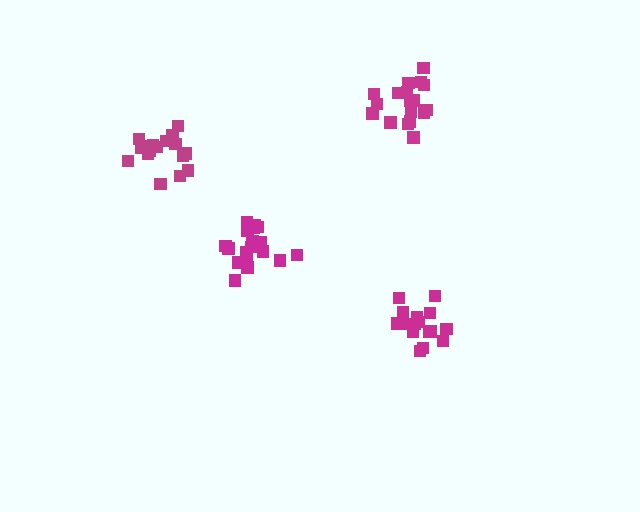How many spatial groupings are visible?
There are 4 spatial groupings.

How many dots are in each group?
Group 1: 18 dots, Group 2: 16 dots, Group 3: 18 dots, Group 4: 18 dots (70 total).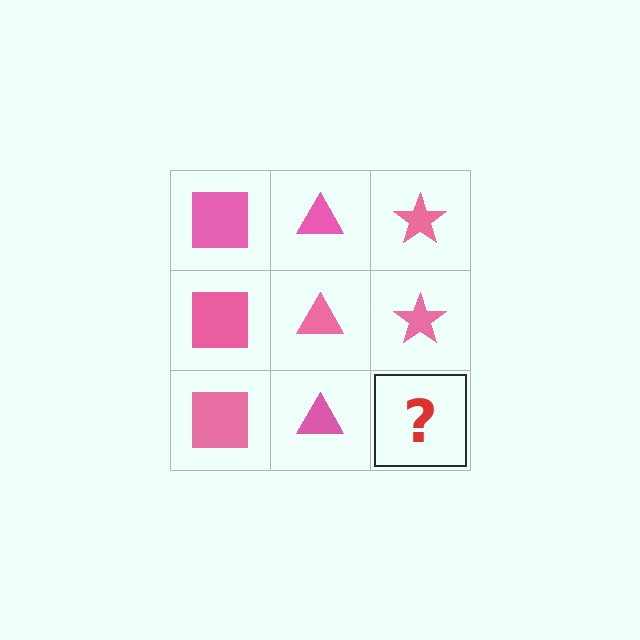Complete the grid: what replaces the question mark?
The question mark should be replaced with a pink star.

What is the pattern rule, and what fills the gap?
The rule is that each column has a consistent shape. The gap should be filled with a pink star.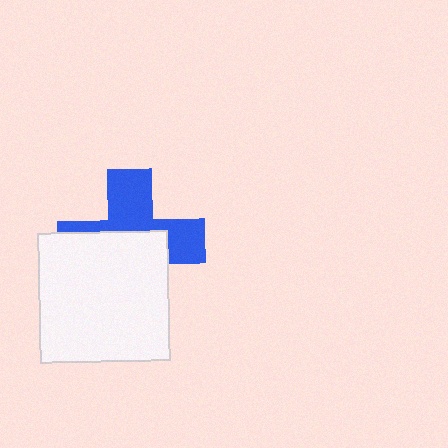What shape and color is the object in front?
The object in front is a white square.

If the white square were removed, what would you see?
You would see the complete blue cross.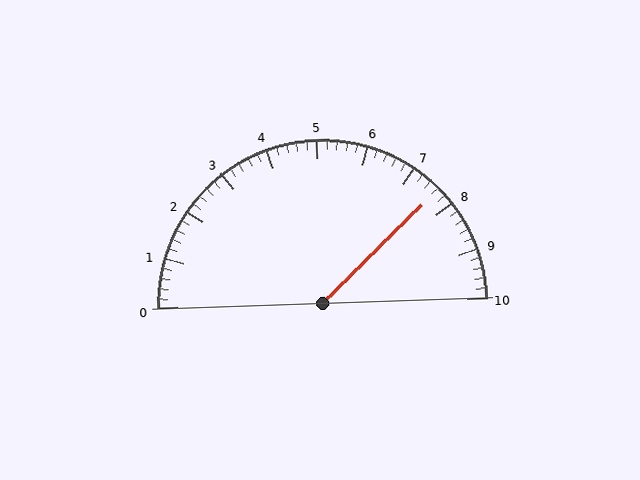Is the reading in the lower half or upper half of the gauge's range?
The reading is in the upper half of the range (0 to 10).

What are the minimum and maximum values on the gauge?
The gauge ranges from 0 to 10.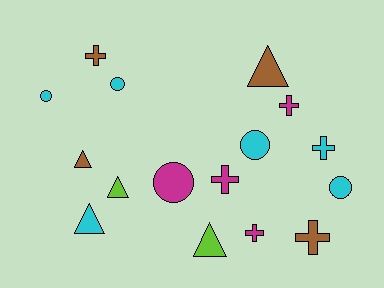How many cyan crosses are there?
There is 1 cyan cross.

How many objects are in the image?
There are 16 objects.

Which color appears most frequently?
Cyan, with 6 objects.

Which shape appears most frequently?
Cross, with 6 objects.